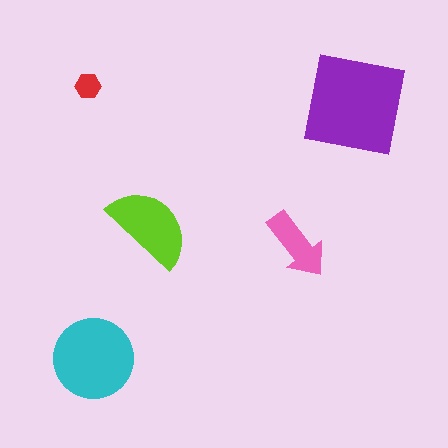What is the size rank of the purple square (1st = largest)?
1st.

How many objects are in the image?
There are 5 objects in the image.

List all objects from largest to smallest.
The purple square, the cyan circle, the lime semicircle, the pink arrow, the red hexagon.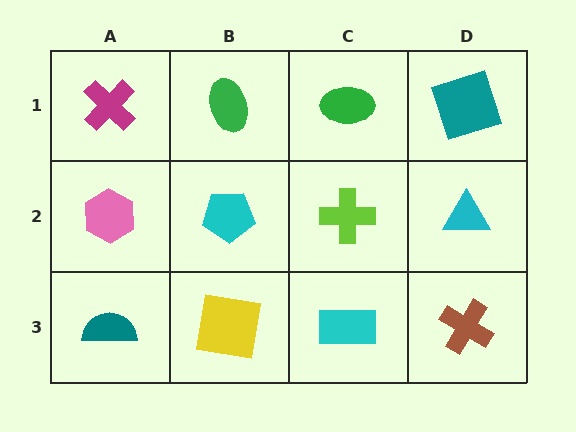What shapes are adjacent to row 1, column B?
A cyan pentagon (row 2, column B), a magenta cross (row 1, column A), a green ellipse (row 1, column C).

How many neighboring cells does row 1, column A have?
2.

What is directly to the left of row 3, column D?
A cyan rectangle.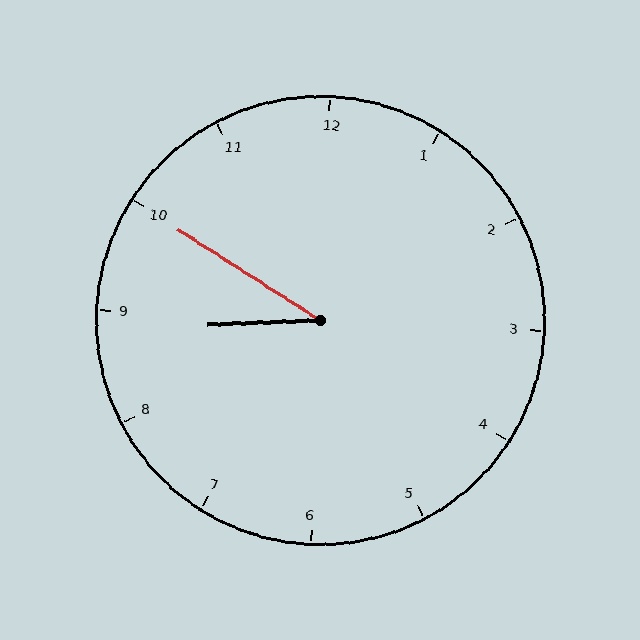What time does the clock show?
8:50.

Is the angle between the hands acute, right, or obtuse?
It is acute.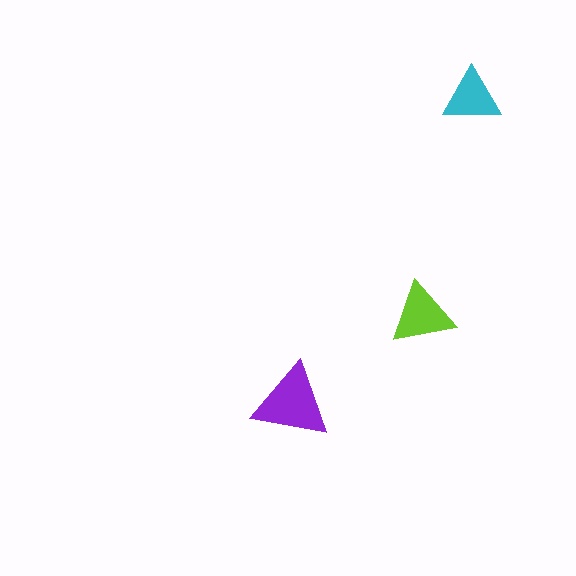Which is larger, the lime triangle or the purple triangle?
The purple one.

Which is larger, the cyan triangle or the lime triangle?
The lime one.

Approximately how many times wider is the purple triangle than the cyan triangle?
About 1.5 times wider.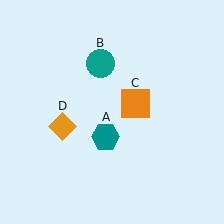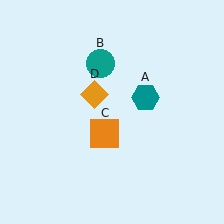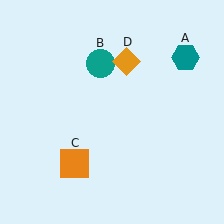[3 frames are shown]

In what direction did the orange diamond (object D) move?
The orange diamond (object D) moved up and to the right.